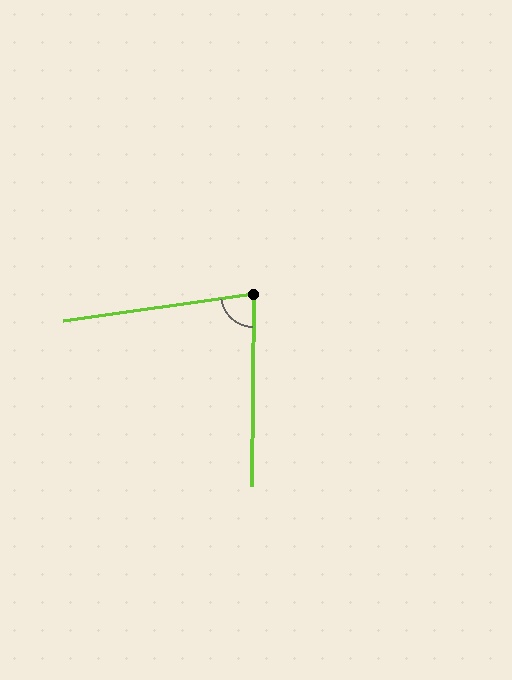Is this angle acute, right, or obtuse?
It is acute.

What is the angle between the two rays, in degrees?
Approximately 81 degrees.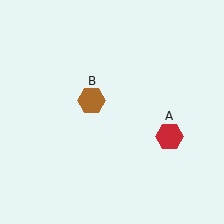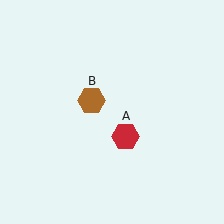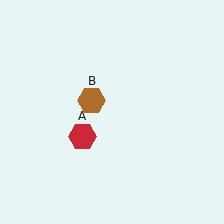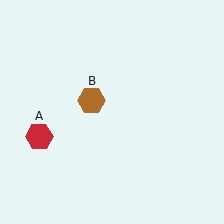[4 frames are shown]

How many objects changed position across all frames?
1 object changed position: red hexagon (object A).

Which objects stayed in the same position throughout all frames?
Brown hexagon (object B) remained stationary.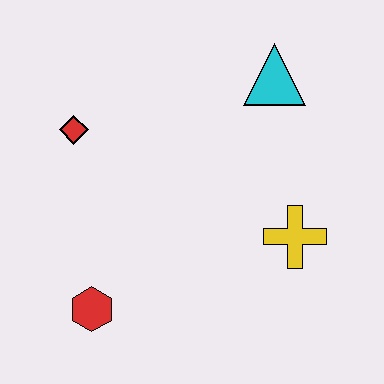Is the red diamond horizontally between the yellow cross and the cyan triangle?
No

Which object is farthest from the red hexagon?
The cyan triangle is farthest from the red hexagon.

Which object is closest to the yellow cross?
The cyan triangle is closest to the yellow cross.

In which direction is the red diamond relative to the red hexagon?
The red diamond is above the red hexagon.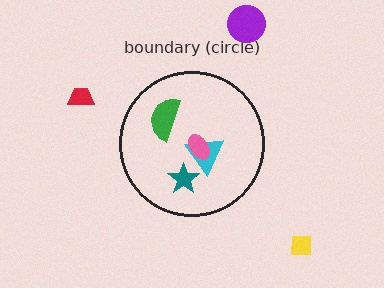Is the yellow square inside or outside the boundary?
Outside.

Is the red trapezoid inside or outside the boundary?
Outside.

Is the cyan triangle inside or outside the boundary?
Inside.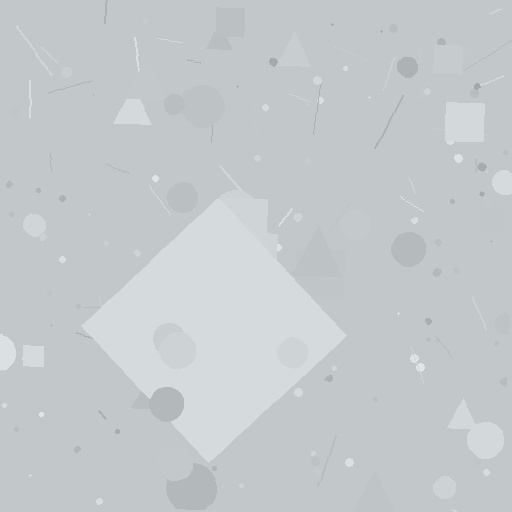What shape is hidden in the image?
A diamond is hidden in the image.